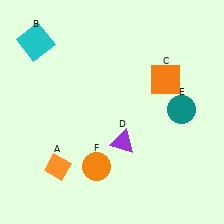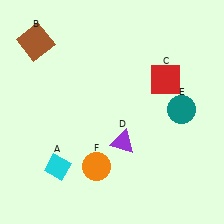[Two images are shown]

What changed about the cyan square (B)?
In Image 1, B is cyan. In Image 2, it changed to brown.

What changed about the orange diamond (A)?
In Image 1, A is orange. In Image 2, it changed to cyan.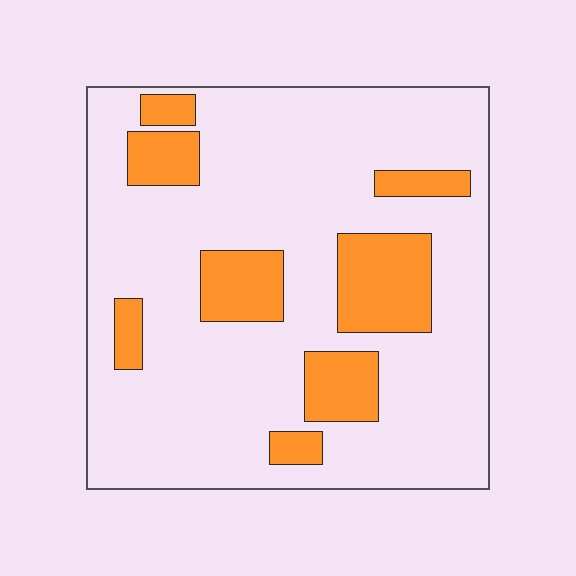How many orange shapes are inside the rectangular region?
8.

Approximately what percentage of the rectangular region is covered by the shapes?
Approximately 20%.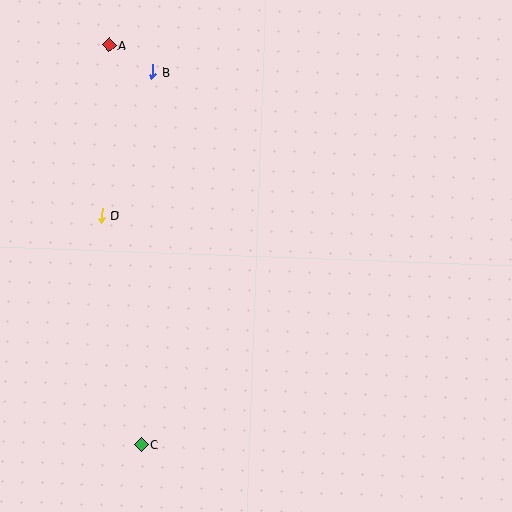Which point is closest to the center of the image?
Point D at (101, 216) is closest to the center.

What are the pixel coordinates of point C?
Point C is at (141, 445).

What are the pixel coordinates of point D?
Point D is at (101, 216).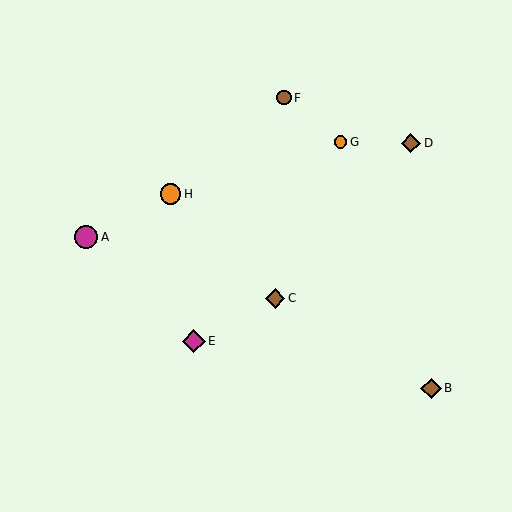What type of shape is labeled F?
Shape F is a brown circle.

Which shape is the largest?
The magenta diamond (labeled E) is the largest.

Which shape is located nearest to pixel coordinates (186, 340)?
The magenta diamond (labeled E) at (194, 341) is nearest to that location.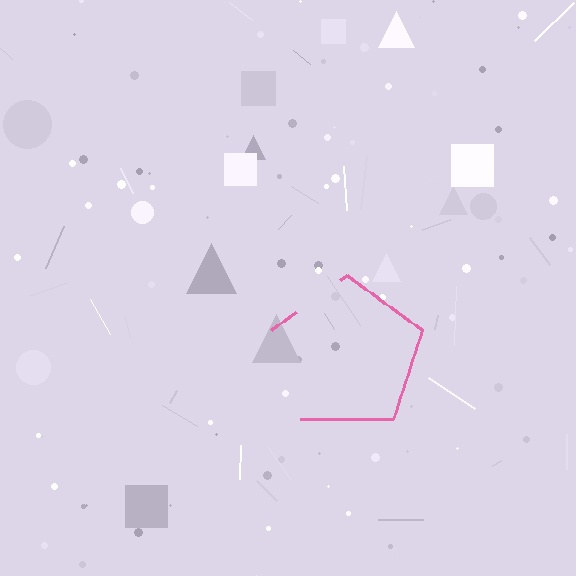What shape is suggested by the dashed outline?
The dashed outline suggests a pentagon.